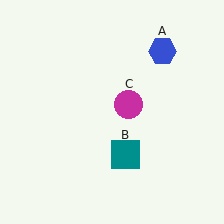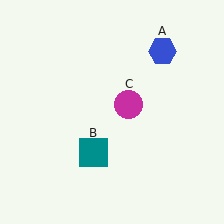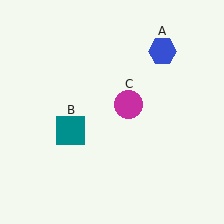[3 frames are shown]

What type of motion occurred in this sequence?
The teal square (object B) rotated clockwise around the center of the scene.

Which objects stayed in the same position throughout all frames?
Blue hexagon (object A) and magenta circle (object C) remained stationary.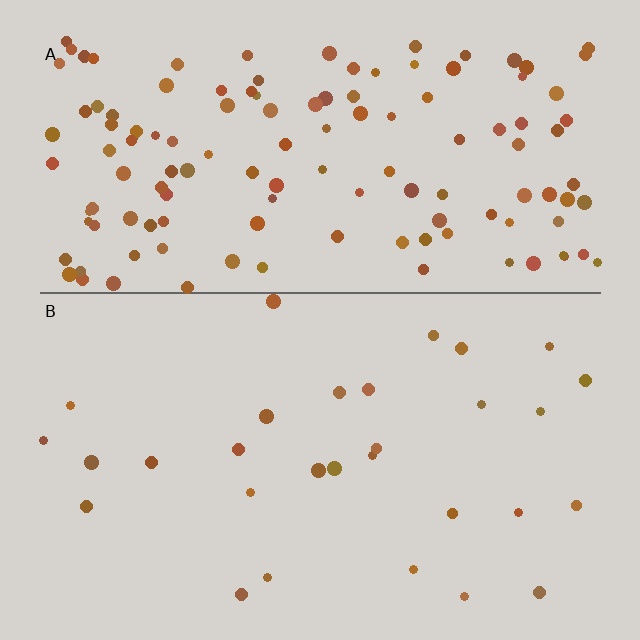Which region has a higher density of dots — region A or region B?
A (the top).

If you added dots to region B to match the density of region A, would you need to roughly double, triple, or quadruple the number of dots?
Approximately quadruple.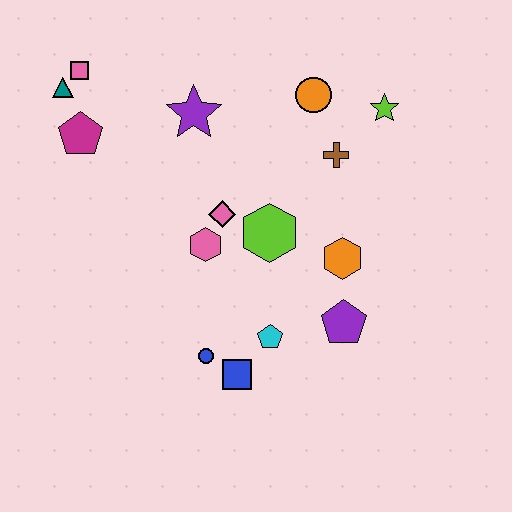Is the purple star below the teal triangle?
Yes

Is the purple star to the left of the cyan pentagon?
Yes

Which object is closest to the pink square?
The teal triangle is closest to the pink square.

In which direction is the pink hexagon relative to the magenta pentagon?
The pink hexagon is to the right of the magenta pentagon.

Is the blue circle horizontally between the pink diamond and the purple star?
Yes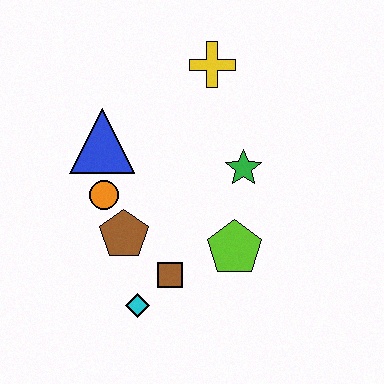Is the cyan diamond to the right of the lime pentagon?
No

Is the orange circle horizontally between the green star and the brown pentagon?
No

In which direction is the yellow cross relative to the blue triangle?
The yellow cross is to the right of the blue triangle.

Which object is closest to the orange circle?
The brown pentagon is closest to the orange circle.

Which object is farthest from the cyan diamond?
The yellow cross is farthest from the cyan diamond.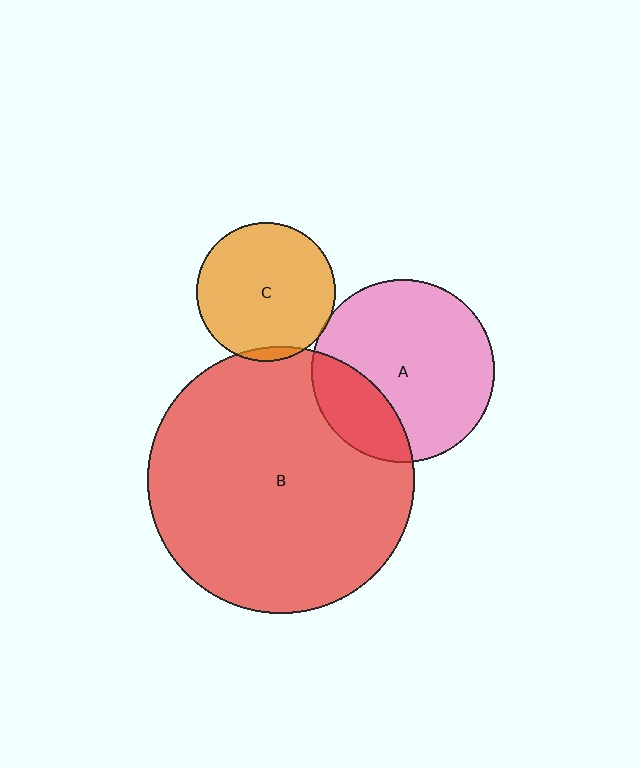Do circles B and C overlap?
Yes.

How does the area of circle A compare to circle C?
Approximately 1.7 times.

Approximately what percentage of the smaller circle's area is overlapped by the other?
Approximately 5%.